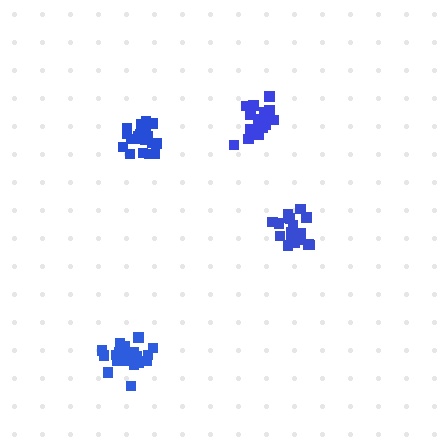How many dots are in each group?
Group 1: 21 dots, Group 2: 19 dots, Group 3: 21 dots, Group 4: 20 dots (81 total).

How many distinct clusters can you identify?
There are 4 distinct clusters.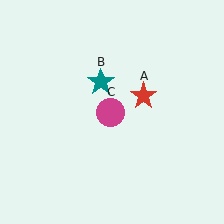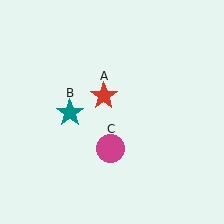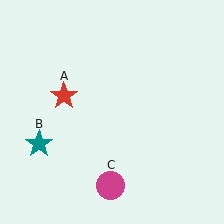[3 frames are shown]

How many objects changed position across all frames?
3 objects changed position: red star (object A), teal star (object B), magenta circle (object C).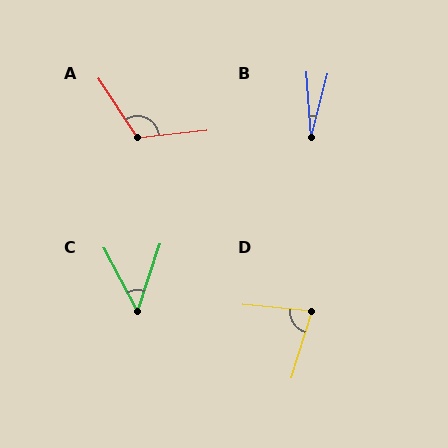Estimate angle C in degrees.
Approximately 47 degrees.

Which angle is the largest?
A, at approximately 117 degrees.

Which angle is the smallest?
B, at approximately 19 degrees.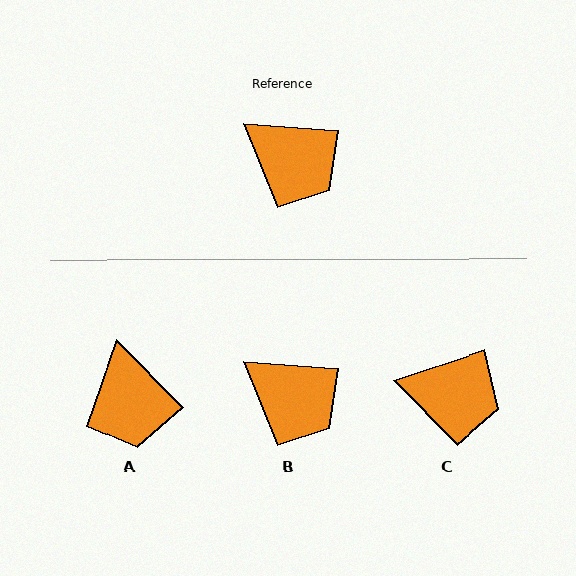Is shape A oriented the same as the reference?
No, it is off by about 41 degrees.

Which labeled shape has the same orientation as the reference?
B.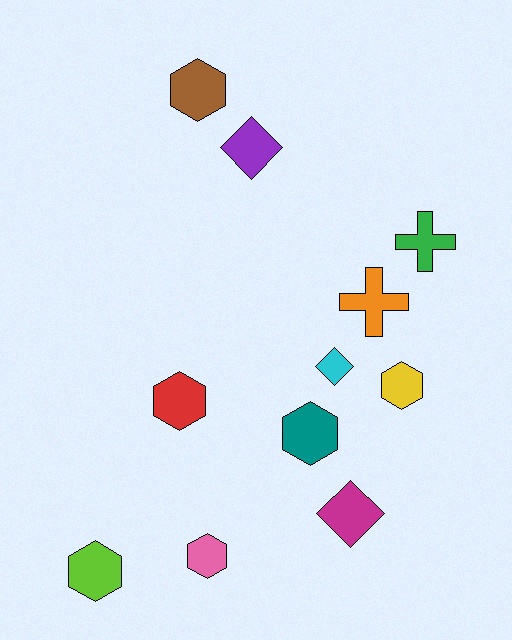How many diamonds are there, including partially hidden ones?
There are 3 diamonds.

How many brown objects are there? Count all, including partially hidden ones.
There is 1 brown object.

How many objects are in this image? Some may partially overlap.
There are 11 objects.